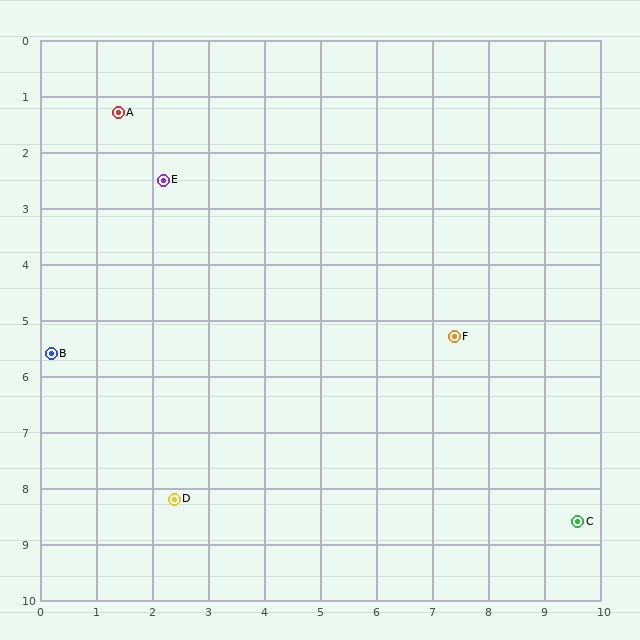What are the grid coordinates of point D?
Point D is at approximately (2.4, 8.2).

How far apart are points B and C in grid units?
Points B and C are about 9.9 grid units apart.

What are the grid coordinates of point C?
Point C is at approximately (9.6, 8.6).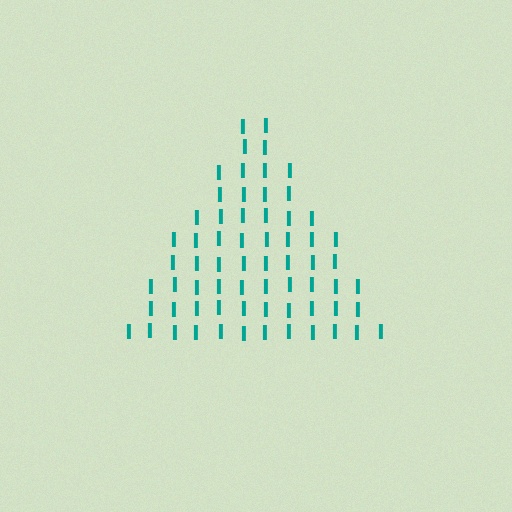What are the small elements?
The small elements are letter I's.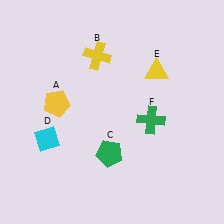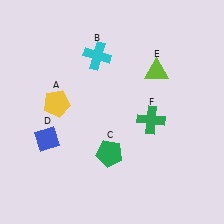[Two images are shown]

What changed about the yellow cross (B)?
In Image 1, B is yellow. In Image 2, it changed to cyan.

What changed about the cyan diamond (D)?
In Image 1, D is cyan. In Image 2, it changed to blue.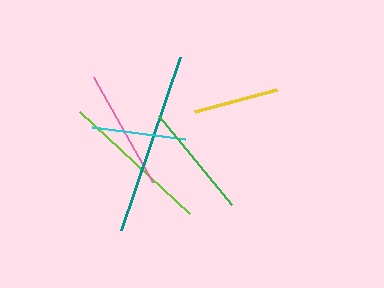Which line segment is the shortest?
The yellow line is the shortest at approximately 85 pixels.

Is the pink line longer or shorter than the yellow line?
The pink line is longer than the yellow line.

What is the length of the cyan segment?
The cyan segment is approximately 94 pixels long.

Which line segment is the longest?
The teal line is the longest at approximately 183 pixels.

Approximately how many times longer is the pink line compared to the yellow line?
The pink line is approximately 1.4 times the length of the yellow line.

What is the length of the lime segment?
The lime segment is approximately 150 pixels long.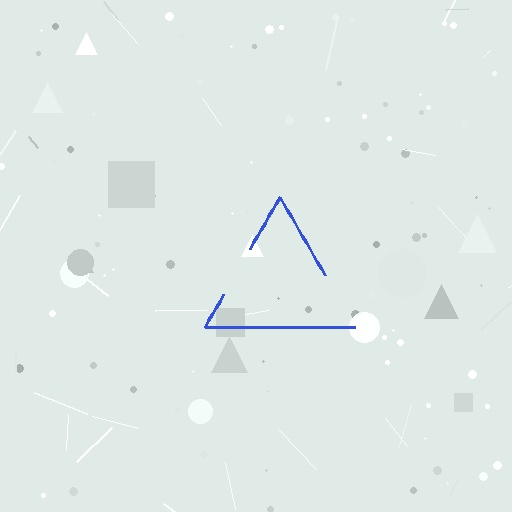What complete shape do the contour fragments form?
The contour fragments form a triangle.